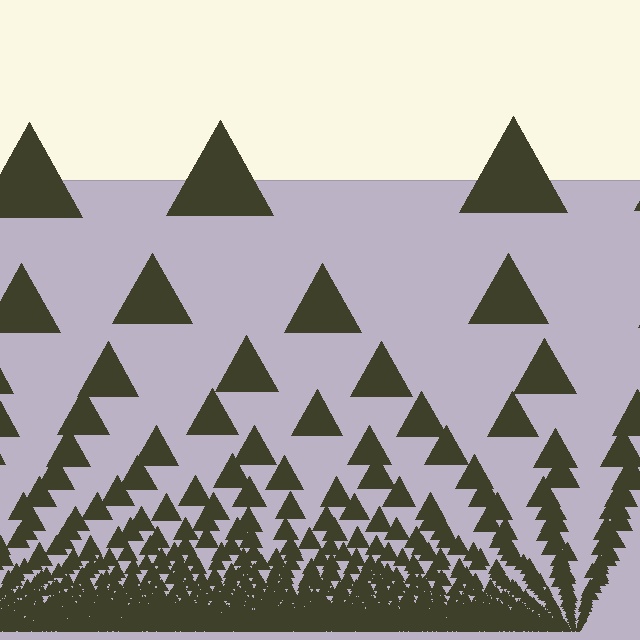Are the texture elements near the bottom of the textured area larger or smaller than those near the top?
Smaller. The gradient is inverted — elements near the bottom are smaller and denser.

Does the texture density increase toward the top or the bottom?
Density increases toward the bottom.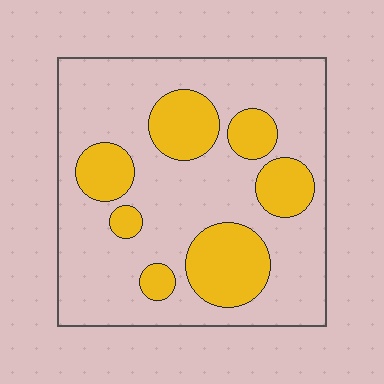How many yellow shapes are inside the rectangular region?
7.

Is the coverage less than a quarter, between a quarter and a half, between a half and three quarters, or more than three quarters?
Between a quarter and a half.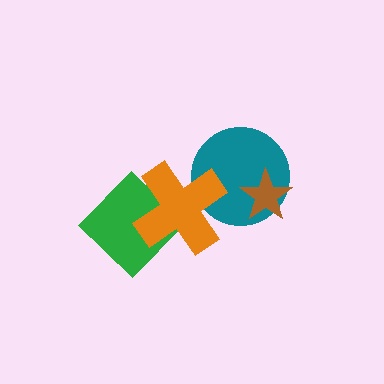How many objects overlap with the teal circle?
2 objects overlap with the teal circle.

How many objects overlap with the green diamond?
1 object overlaps with the green diamond.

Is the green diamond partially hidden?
Yes, it is partially covered by another shape.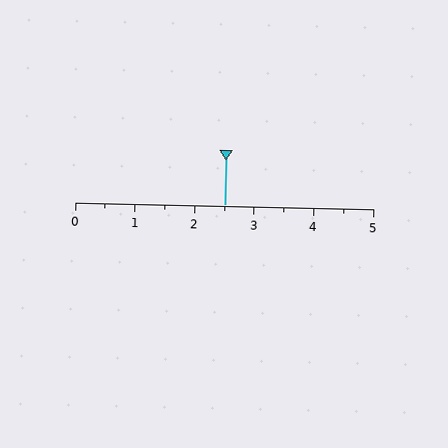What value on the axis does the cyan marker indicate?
The marker indicates approximately 2.5.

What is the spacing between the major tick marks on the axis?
The major ticks are spaced 1 apart.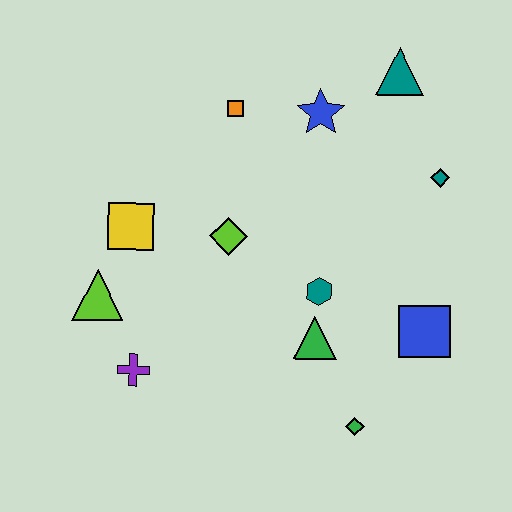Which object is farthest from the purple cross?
The teal triangle is farthest from the purple cross.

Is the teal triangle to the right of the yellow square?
Yes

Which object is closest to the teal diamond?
The teal triangle is closest to the teal diamond.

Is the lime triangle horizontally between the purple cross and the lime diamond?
No